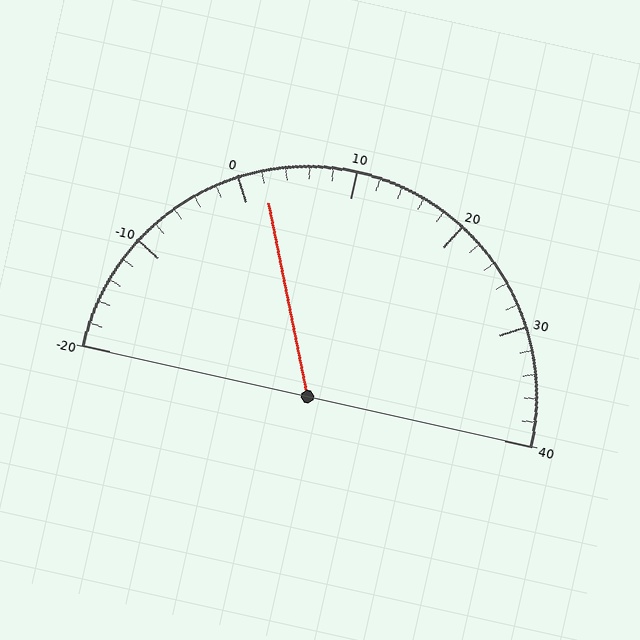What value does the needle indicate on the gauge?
The needle indicates approximately 2.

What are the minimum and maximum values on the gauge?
The gauge ranges from -20 to 40.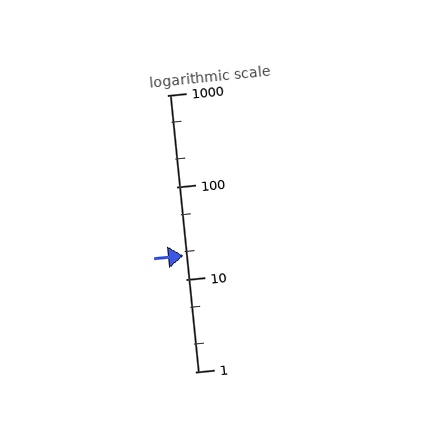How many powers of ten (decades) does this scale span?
The scale spans 3 decades, from 1 to 1000.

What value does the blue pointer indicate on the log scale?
The pointer indicates approximately 18.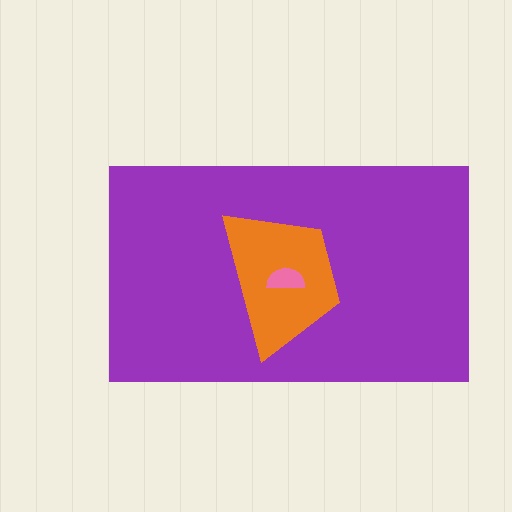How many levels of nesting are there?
3.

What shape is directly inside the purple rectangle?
The orange trapezoid.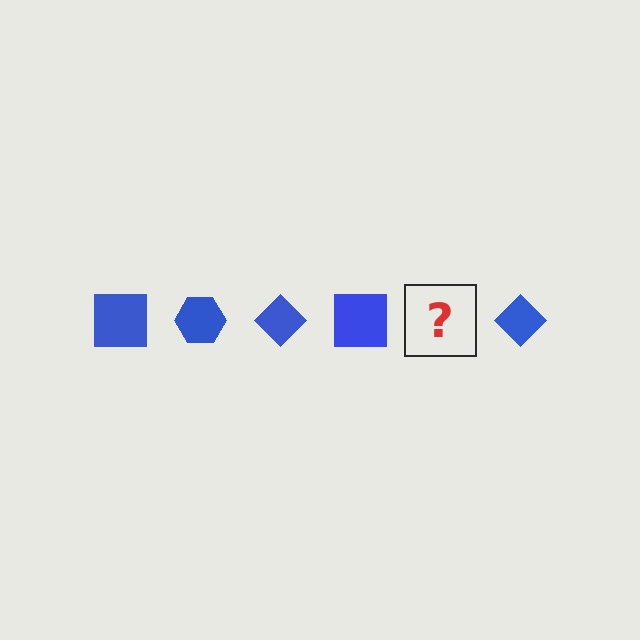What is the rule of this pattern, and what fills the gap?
The rule is that the pattern cycles through square, hexagon, diamond shapes in blue. The gap should be filled with a blue hexagon.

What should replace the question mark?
The question mark should be replaced with a blue hexagon.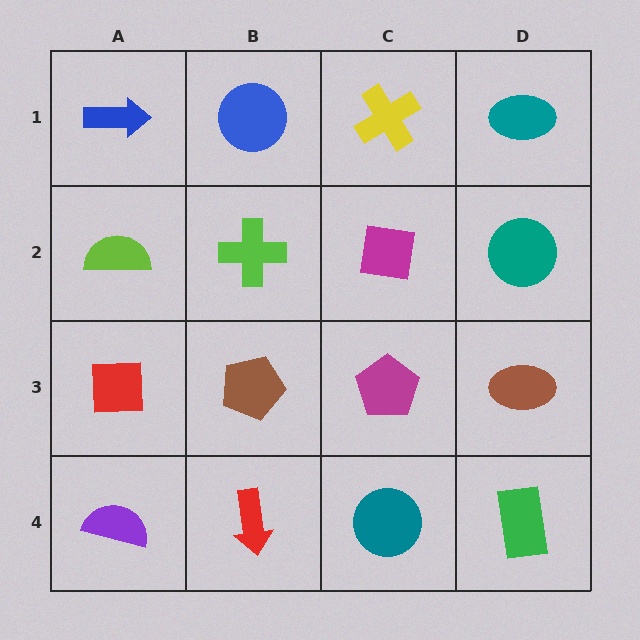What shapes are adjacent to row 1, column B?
A lime cross (row 2, column B), a blue arrow (row 1, column A), a yellow cross (row 1, column C).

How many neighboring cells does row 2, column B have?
4.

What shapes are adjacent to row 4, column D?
A brown ellipse (row 3, column D), a teal circle (row 4, column C).